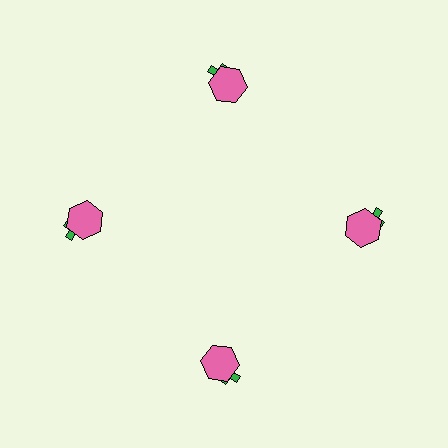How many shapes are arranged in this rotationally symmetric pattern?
There are 8 shapes, arranged in 4 groups of 2.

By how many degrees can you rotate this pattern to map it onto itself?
The pattern maps onto itself every 90 degrees of rotation.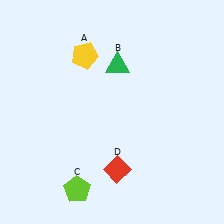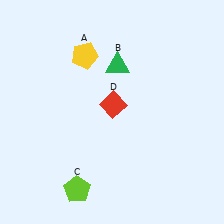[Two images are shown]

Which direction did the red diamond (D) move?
The red diamond (D) moved up.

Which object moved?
The red diamond (D) moved up.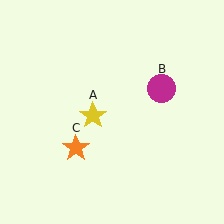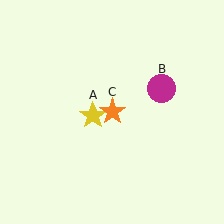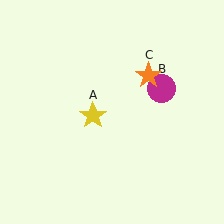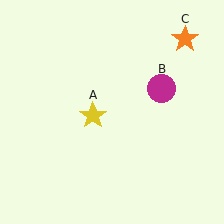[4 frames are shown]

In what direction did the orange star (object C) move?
The orange star (object C) moved up and to the right.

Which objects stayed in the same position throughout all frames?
Yellow star (object A) and magenta circle (object B) remained stationary.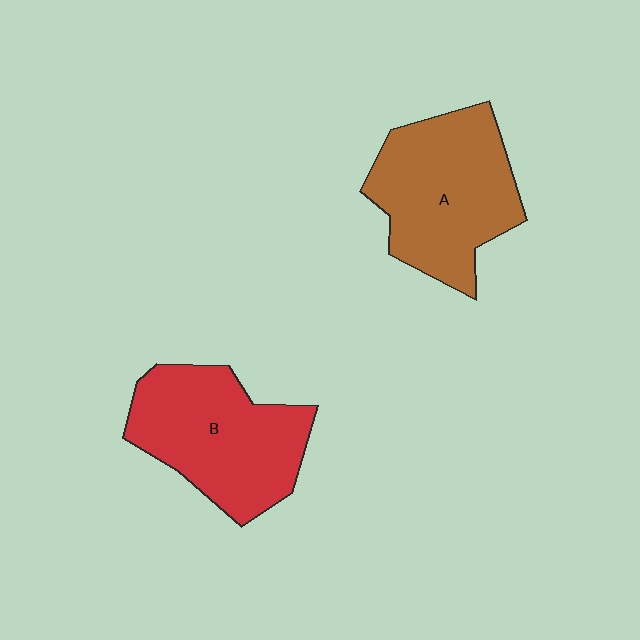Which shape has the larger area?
Shape A (brown).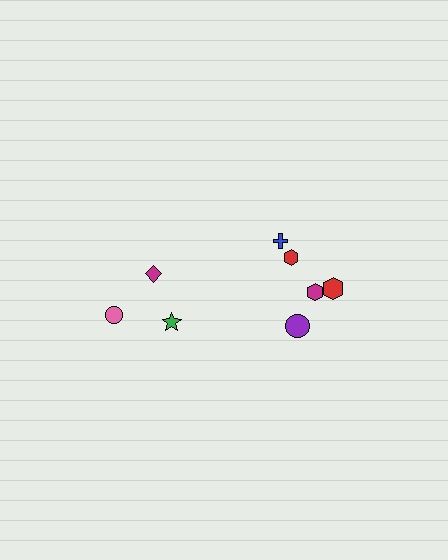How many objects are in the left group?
There are 3 objects.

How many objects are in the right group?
There are 5 objects.